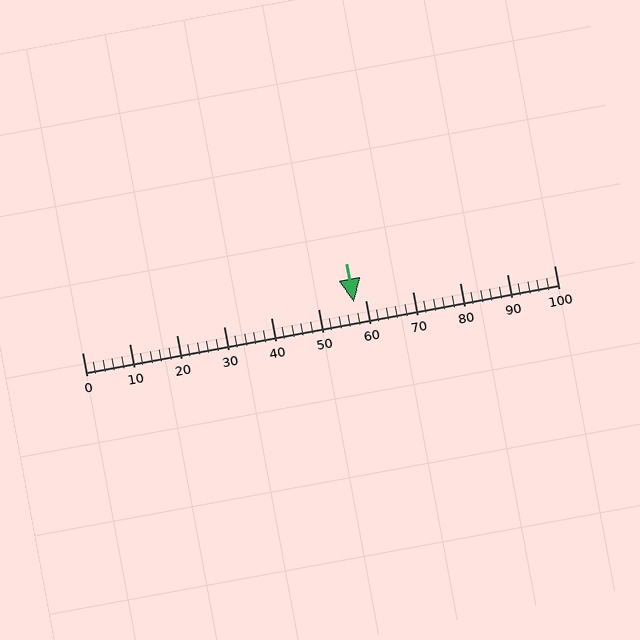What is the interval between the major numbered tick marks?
The major tick marks are spaced 10 units apart.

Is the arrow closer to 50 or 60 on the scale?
The arrow is closer to 60.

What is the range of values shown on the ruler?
The ruler shows values from 0 to 100.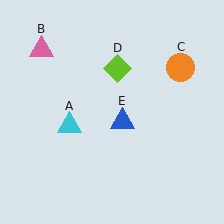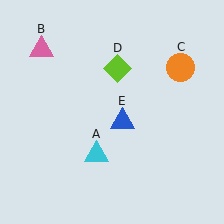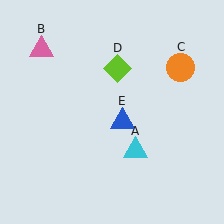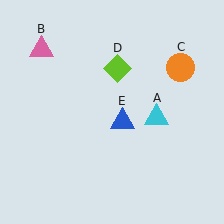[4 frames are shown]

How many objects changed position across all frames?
1 object changed position: cyan triangle (object A).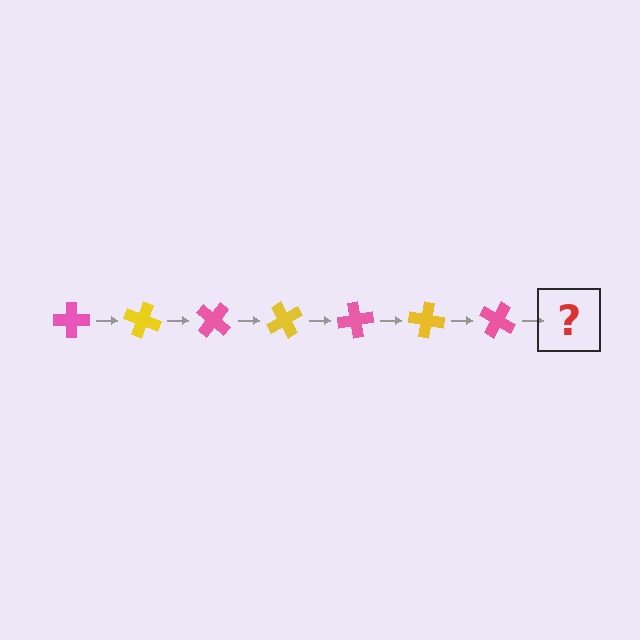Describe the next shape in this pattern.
It should be a yellow cross, rotated 140 degrees from the start.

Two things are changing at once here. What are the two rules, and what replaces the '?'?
The two rules are that it rotates 20 degrees each step and the color cycles through pink and yellow. The '?' should be a yellow cross, rotated 140 degrees from the start.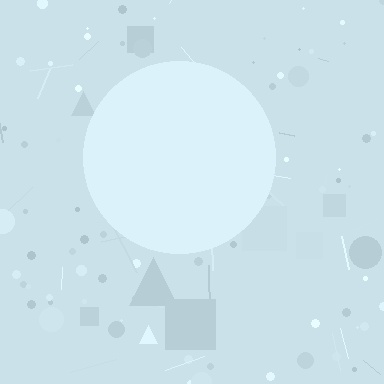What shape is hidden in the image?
A circle is hidden in the image.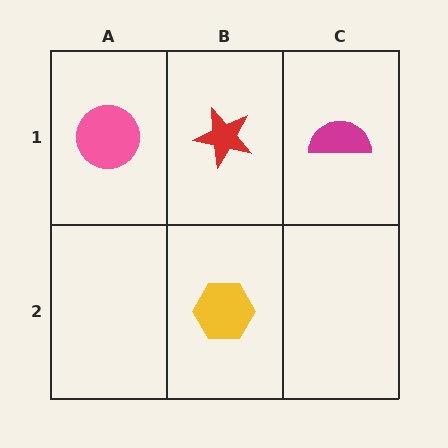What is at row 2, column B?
A yellow hexagon.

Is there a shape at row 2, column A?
No, that cell is empty.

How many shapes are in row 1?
3 shapes.